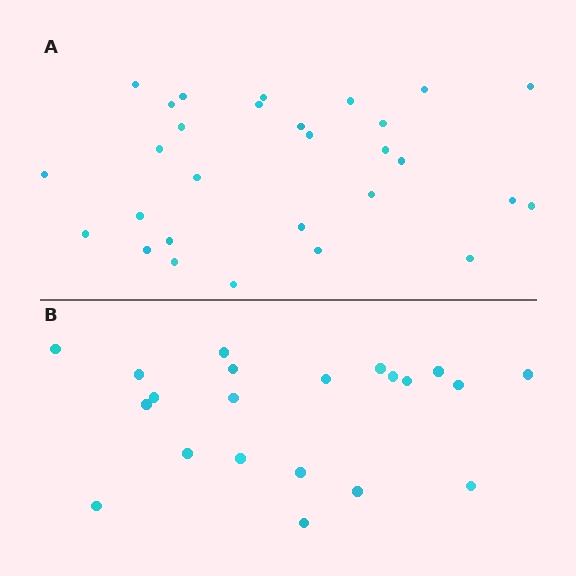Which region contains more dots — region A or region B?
Region A (the top region) has more dots.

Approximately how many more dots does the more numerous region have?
Region A has roughly 8 or so more dots than region B.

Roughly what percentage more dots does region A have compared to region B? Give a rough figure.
About 40% more.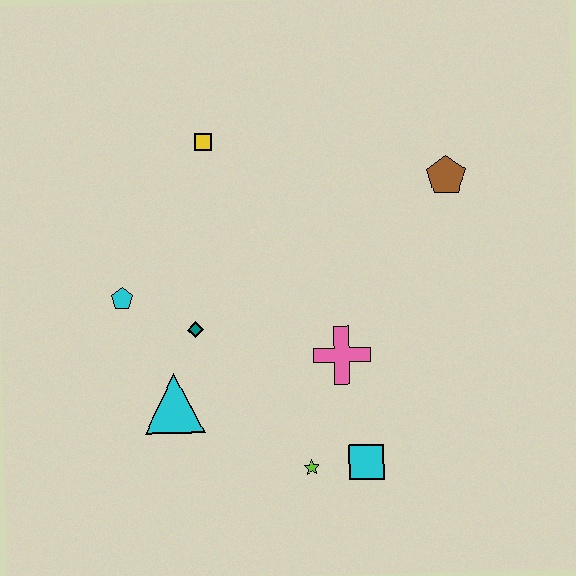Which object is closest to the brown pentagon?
The pink cross is closest to the brown pentagon.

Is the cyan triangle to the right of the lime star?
No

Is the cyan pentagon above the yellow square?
No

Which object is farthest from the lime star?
The yellow square is farthest from the lime star.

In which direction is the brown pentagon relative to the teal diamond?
The brown pentagon is to the right of the teal diamond.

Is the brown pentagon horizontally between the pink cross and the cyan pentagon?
No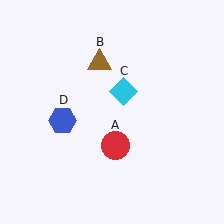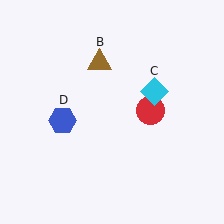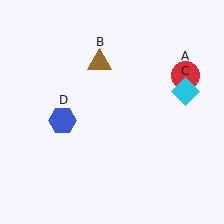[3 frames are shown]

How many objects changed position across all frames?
2 objects changed position: red circle (object A), cyan diamond (object C).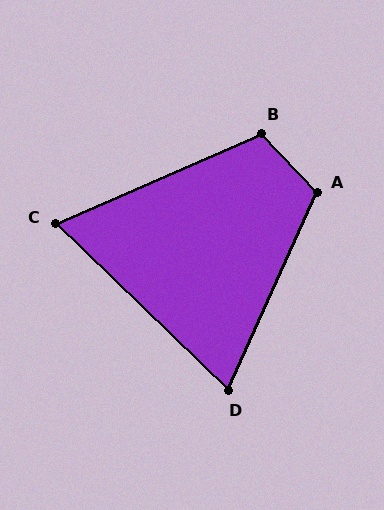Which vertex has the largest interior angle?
A, at approximately 113 degrees.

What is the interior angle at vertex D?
Approximately 70 degrees (acute).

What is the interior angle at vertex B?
Approximately 110 degrees (obtuse).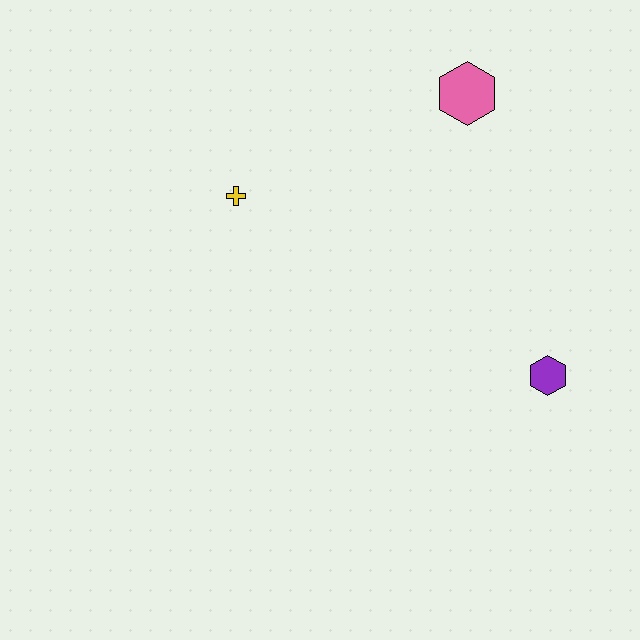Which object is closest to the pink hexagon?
The yellow cross is closest to the pink hexagon.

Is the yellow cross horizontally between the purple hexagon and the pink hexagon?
No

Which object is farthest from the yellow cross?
The purple hexagon is farthest from the yellow cross.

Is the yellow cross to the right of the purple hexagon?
No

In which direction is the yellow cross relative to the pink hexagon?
The yellow cross is to the left of the pink hexagon.